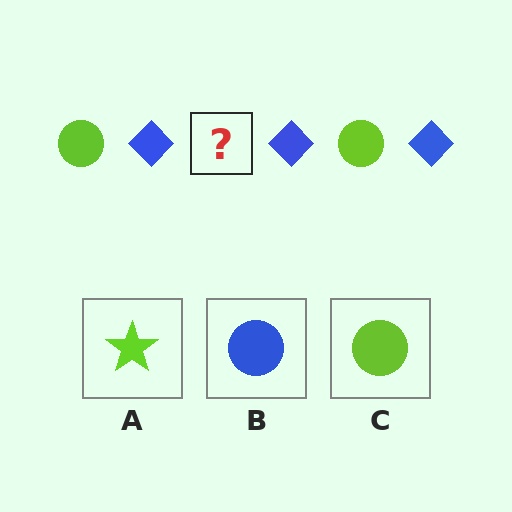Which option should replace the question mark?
Option C.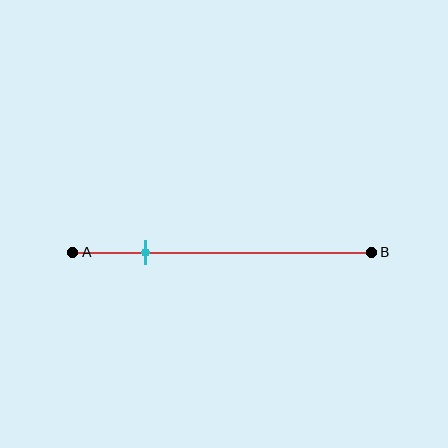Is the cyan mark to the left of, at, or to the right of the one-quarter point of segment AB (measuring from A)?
The cyan mark is approximately at the one-quarter point of segment AB.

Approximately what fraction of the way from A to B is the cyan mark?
The cyan mark is approximately 25% of the way from A to B.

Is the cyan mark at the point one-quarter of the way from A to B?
Yes, the mark is approximately at the one-quarter point.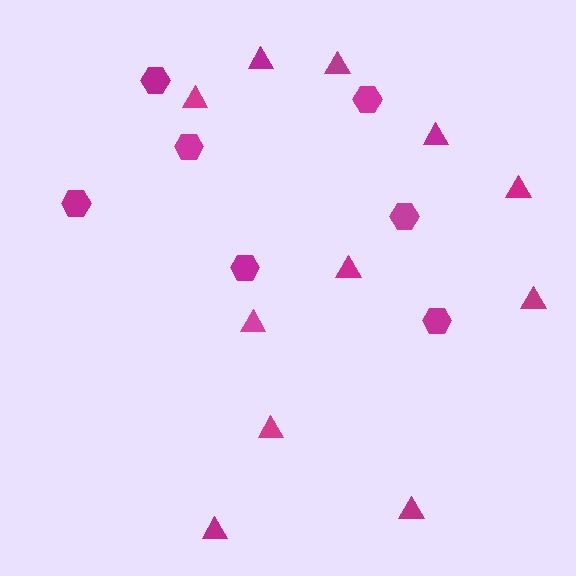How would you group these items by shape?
There are 2 groups: one group of hexagons (7) and one group of triangles (11).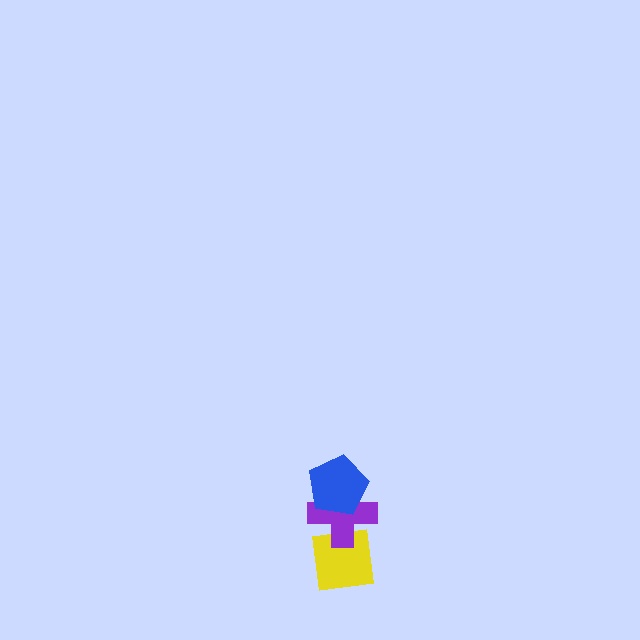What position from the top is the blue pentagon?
The blue pentagon is 1st from the top.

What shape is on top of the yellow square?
The purple cross is on top of the yellow square.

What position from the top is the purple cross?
The purple cross is 2nd from the top.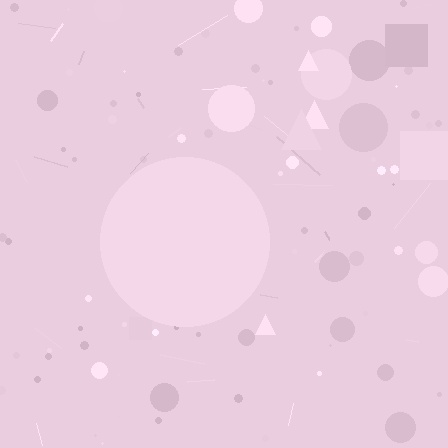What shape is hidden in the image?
A circle is hidden in the image.